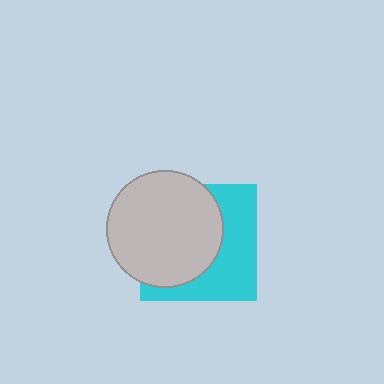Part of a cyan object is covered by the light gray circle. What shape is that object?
It is a square.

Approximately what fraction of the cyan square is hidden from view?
Roughly 56% of the cyan square is hidden behind the light gray circle.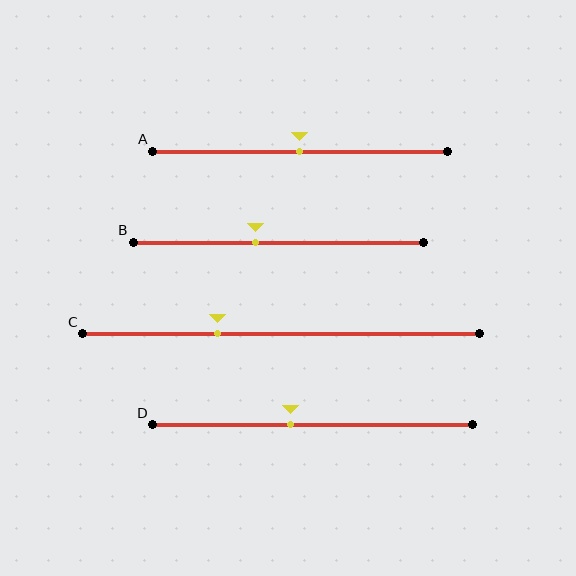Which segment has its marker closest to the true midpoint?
Segment A has its marker closest to the true midpoint.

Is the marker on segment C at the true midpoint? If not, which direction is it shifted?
No, the marker on segment C is shifted to the left by about 16% of the segment length.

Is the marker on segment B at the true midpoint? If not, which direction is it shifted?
No, the marker on segment B is shifted to the left by about 8% of the segment length.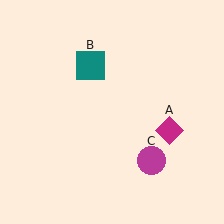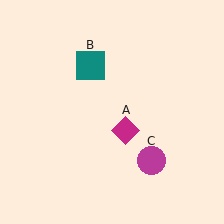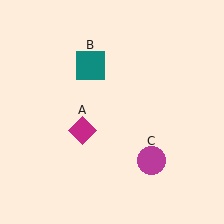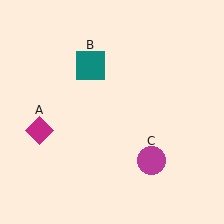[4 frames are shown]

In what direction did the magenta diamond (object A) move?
The magenta diamond (object A) moved left.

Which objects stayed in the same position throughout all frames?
Teal square (object B) and magenta circle (object C) remained stationary.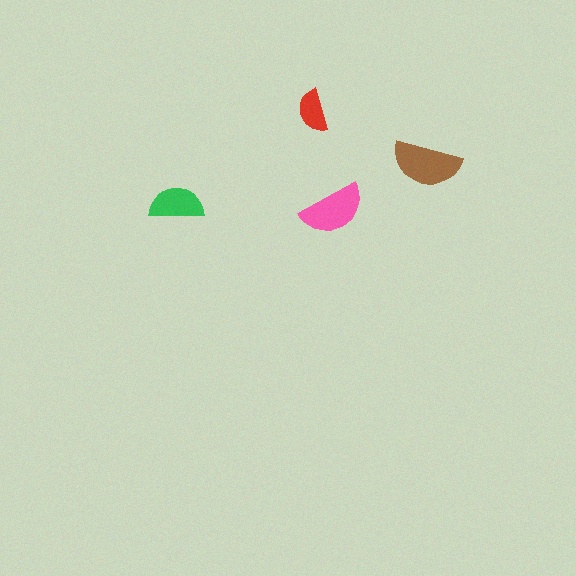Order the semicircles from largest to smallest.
the brown one, the pink one, the green one, the red one.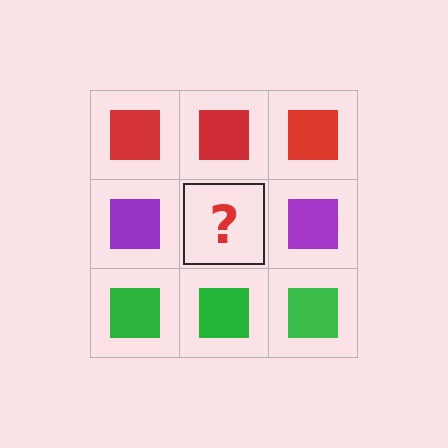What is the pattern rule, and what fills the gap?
The rule is that each row has a consistent color. The gap should be filled with a purple square.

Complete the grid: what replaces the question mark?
The question mark should be replaced with a purple square.